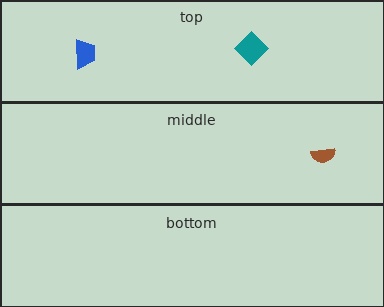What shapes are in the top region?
The teal diamond, the blue trapezoid.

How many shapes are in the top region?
2.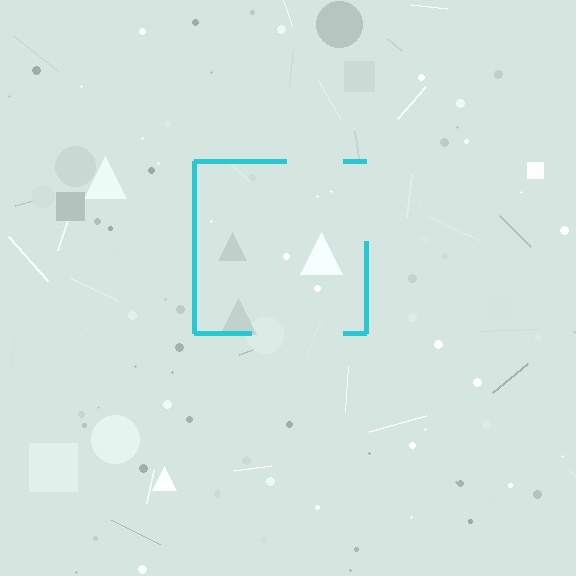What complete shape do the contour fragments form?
The contour fragments form a square.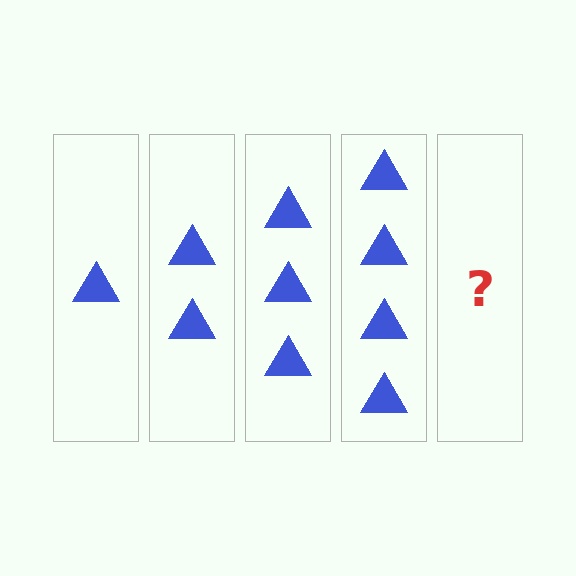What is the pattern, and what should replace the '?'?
The pattern is that each step adds one more triangle. The '?' should be 5 triangles.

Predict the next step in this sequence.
The next step is 5 triangles.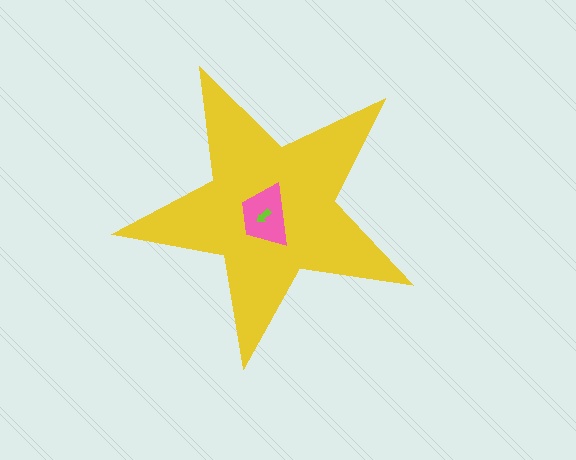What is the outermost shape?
The yellow star.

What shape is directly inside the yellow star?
The pink trapezoid.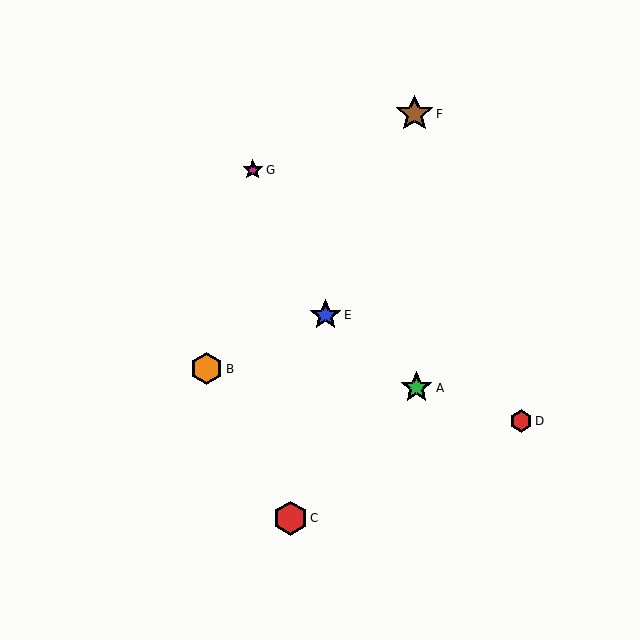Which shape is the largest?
The brown star (labeled F) is the largest.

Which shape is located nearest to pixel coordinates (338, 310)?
The blue star (labeled E) at (325, 315) is nearest to that location.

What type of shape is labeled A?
Shape A is a green star.